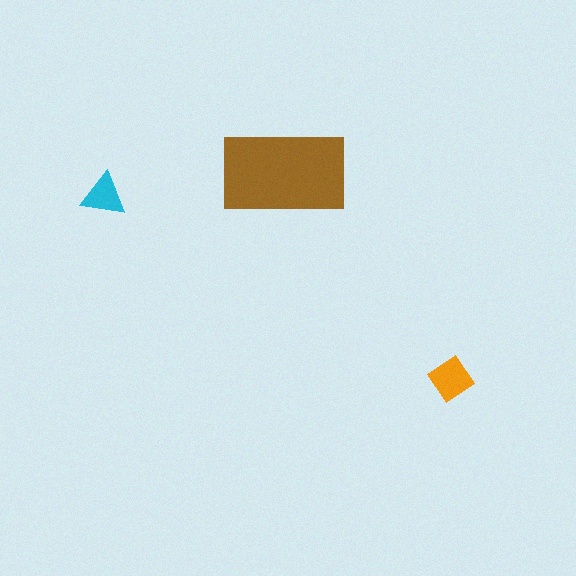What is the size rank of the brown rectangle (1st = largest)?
1st.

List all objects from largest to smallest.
The brown rectangle, the orange diamond, the cyan triangle.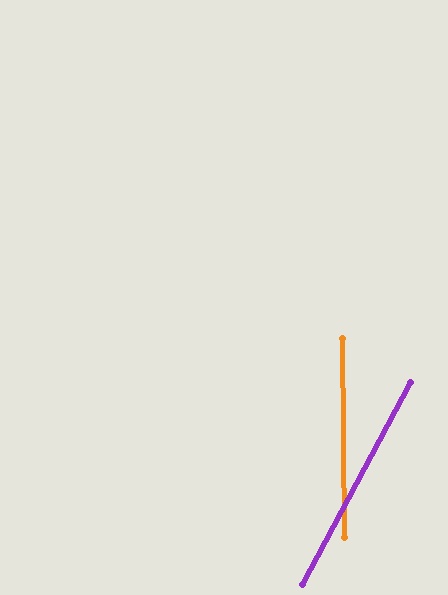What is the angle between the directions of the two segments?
Approximately 29 degrees.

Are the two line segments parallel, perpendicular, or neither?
Neither parallel nor perpendicular — they differ by about 29°.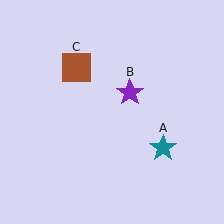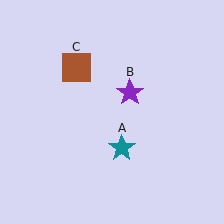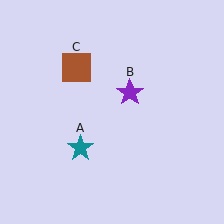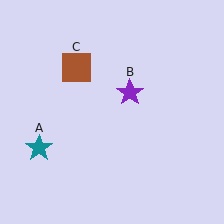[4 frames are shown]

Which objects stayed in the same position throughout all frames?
Purple star (object B) and brown square (object C) remained stationary.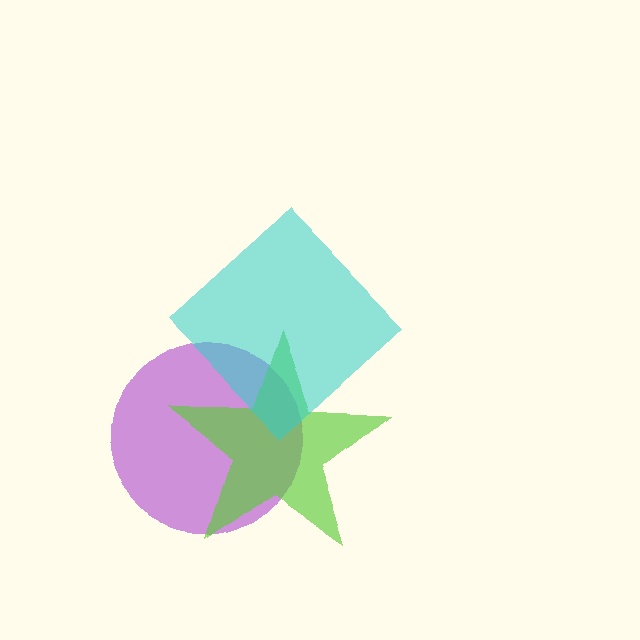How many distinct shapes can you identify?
There are 3 distinct shapes: a purple circle, a lime star, a cyan diamond.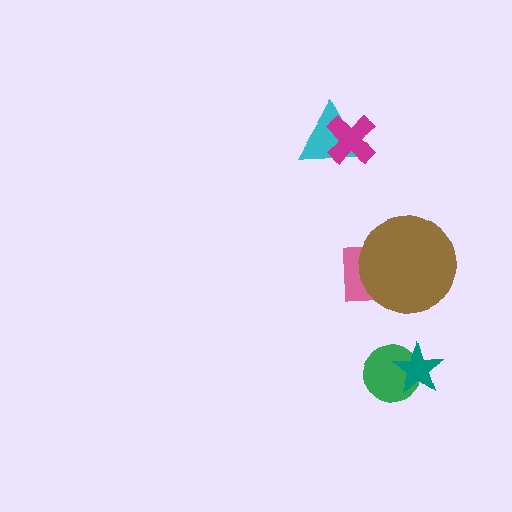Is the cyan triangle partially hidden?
Yes, it is partially covered by another shape.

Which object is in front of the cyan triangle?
The magenta cross is in front of the cyan triangle.